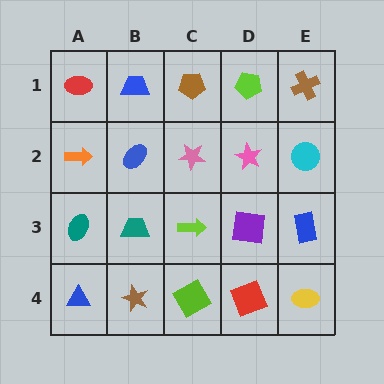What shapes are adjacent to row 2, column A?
A red ellipse (row 1, column A), a teal ellipse (row 3, column A), a blue ellipse (row 2, column B).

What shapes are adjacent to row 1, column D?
A pink star (row 2, column D), a brown pentagon (row 1, column C), a brown cross (row 1, column E).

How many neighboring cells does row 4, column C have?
3.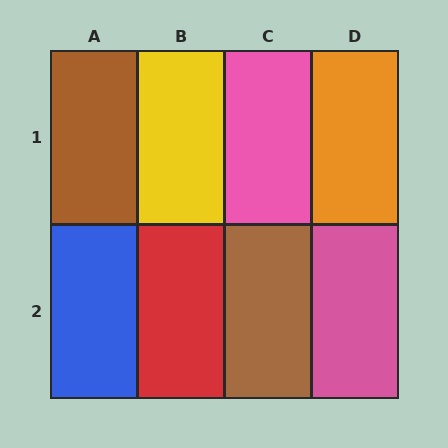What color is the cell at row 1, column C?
Pink.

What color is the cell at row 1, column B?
Yellow.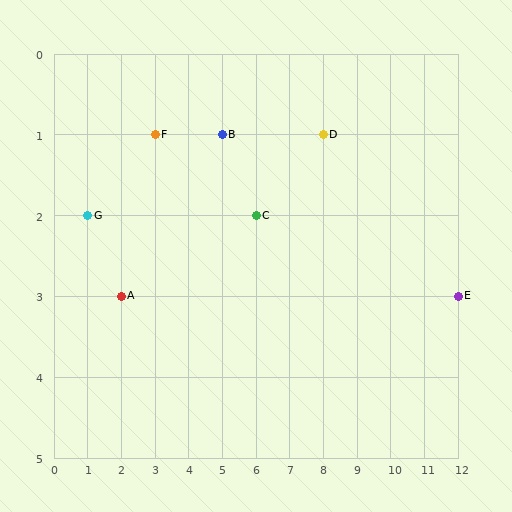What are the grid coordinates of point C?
Point C is at grid coordinates (6, 2).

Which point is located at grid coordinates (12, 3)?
Point E is at (12, 3).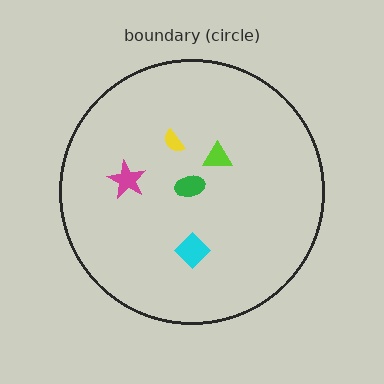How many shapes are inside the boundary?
5 inside, 0 outside.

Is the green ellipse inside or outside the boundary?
Inside.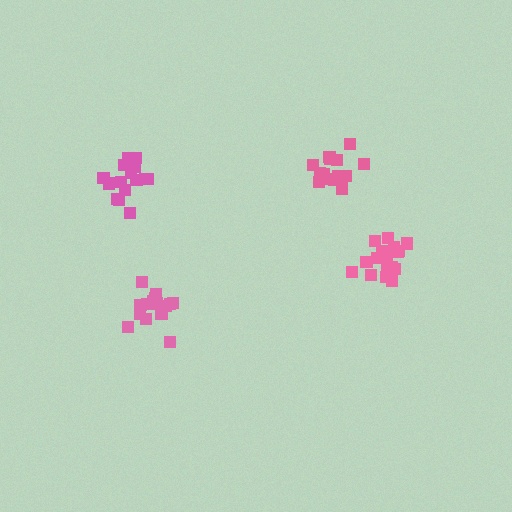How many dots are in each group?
Group 1: 19 dots, Group 2: 16 dots, Group 3: 15 dots, Group 4: 16 dots (66 total).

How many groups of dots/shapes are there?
There are 4 groups.